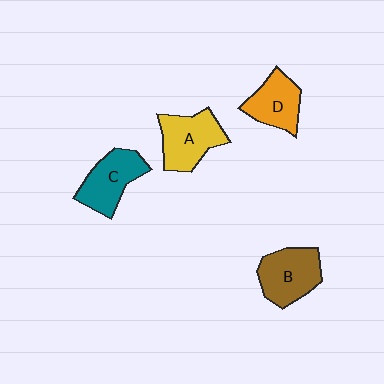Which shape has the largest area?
Shape B (brown).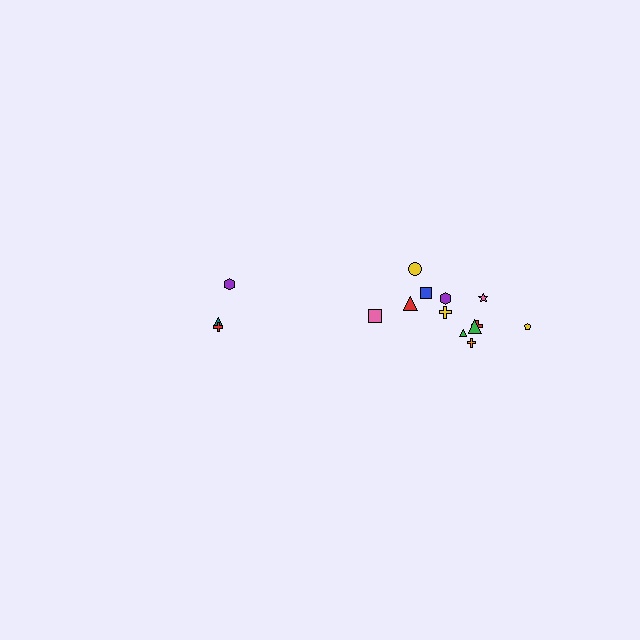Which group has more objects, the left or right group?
The right group.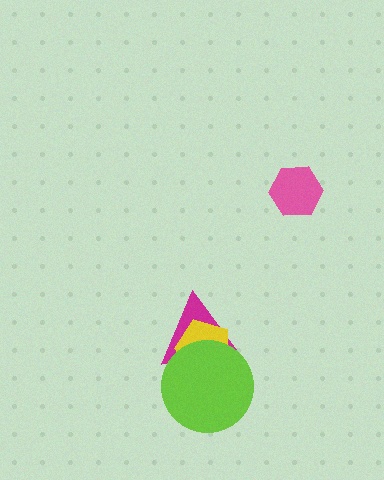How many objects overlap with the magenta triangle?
2 objects overlap with the magenta triangle.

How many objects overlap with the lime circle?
2 objects overlap with the lime circle.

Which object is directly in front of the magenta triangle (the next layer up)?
The yellow pentagon is directly in front of the magenta triangle.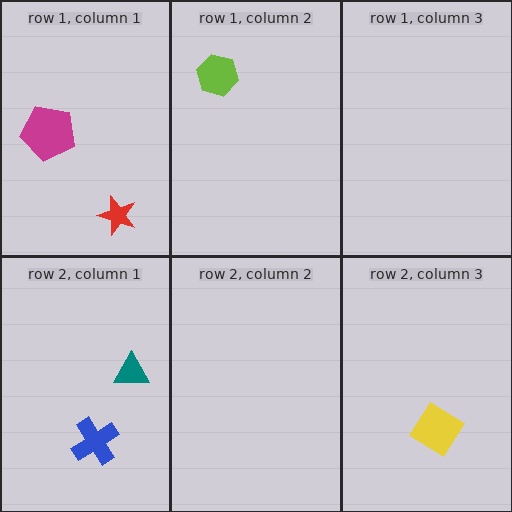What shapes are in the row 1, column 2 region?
The lime hexagon.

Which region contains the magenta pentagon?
The row 1, column 1 region.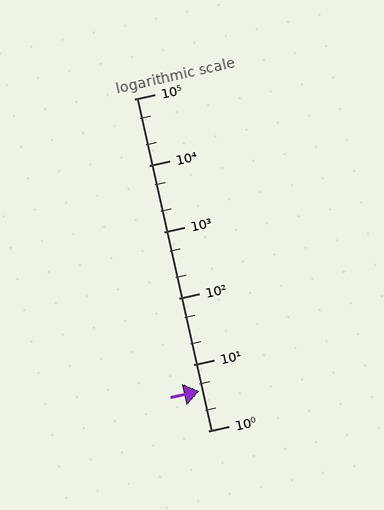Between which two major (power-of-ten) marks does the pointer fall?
The pointer is between 1 and 10.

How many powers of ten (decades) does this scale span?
The scale spans 5 decades, from 1 to 100000.